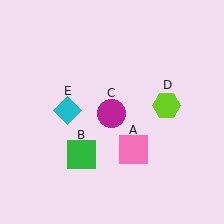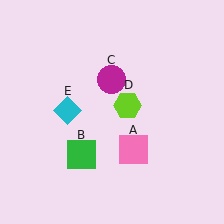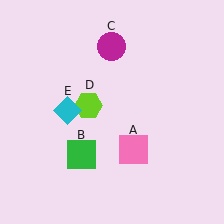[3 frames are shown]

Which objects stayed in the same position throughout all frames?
Pink square (object A) and green square (object B) and cyan diamond (object E) remained stationary.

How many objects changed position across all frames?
2 objects changed position: magenta circle (object C), lime hexagon (object D).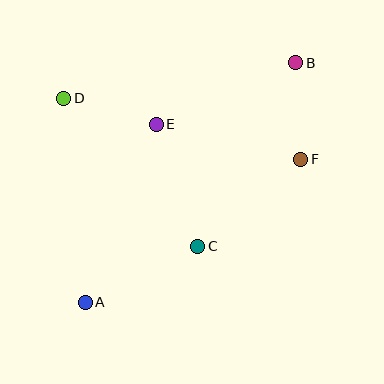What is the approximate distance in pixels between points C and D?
The distance between C and D is approximately 200 pixels.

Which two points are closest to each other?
Points D and E are closest to each other.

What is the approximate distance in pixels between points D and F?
The distance between D and F is approximately 245 pixels.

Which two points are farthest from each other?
Points A and B are farthest from each other.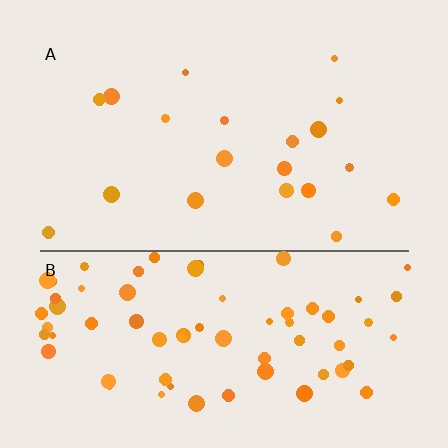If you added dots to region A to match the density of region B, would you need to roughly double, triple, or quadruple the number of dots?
Approximately triple.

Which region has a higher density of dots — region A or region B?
B (the bottom).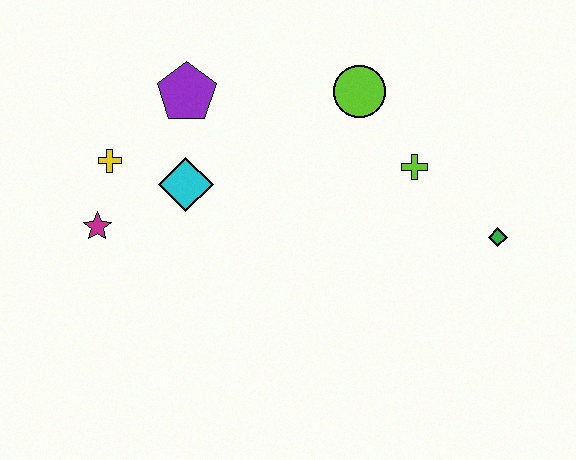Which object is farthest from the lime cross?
The magenta star is farthest from the lime cross.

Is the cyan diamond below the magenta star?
No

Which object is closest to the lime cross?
The lime circle is closest to the lime cross.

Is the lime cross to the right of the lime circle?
Yes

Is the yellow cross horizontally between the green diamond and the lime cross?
No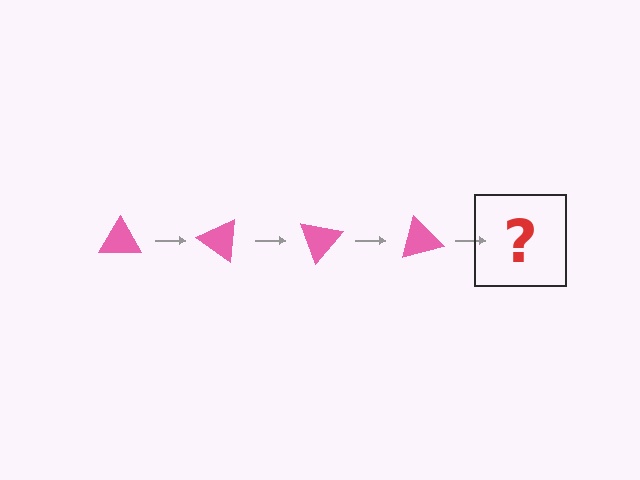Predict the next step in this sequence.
The next step is a pink triangle rotated 140 degrees.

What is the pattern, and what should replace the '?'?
The pattern is that the triangle rotates 35 degrees each step. The '?' should be a pink triangle rotated 140 degrees.